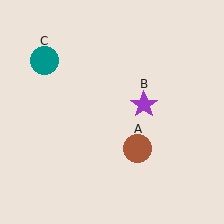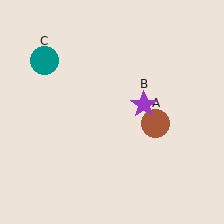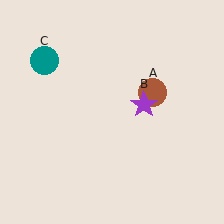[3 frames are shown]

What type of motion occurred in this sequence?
The brown circle (object A) rotated counterclockwise around the center of the scene.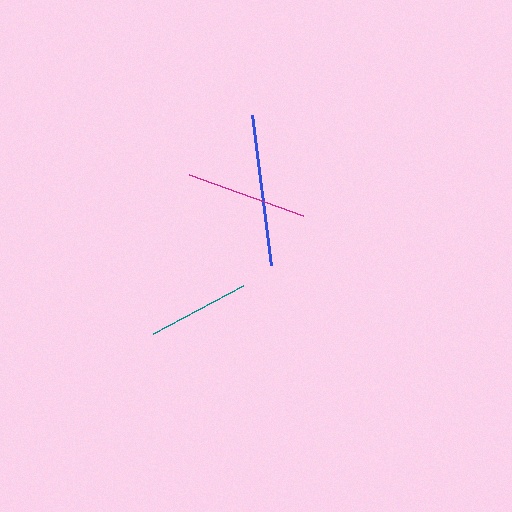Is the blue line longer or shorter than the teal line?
The blue line is longer than the teal line.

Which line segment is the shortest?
The teal line is the shortest at approximately 102 pixels.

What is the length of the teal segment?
The teal segment is approximately 102 pixels long.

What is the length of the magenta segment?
The magenta segment is approximately 121 pixels long.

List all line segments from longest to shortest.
From longest to shortest: blue, magenta, teal.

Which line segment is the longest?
The blue line is the longest at approximately 152 pixels.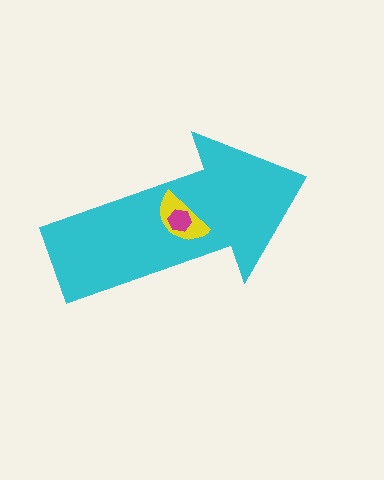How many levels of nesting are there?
3.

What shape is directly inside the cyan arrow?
The yellow semicircle.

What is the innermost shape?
The magenta hexagon.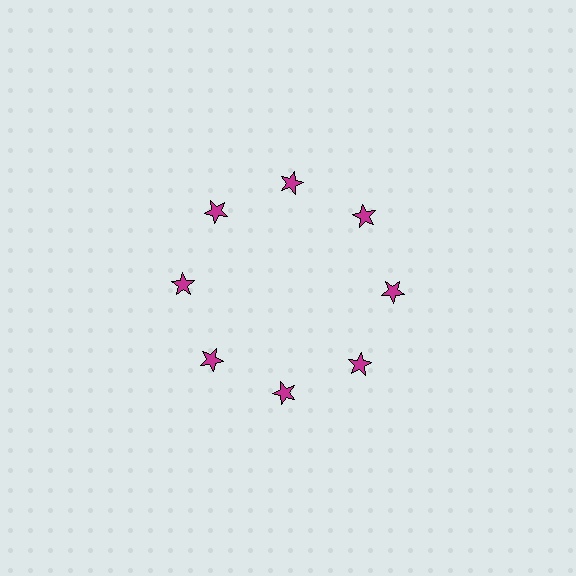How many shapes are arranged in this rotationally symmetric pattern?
There are 8 shapes, arranged in 8 groups of 1.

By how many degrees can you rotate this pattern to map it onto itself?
The pattern maps onto itself every 45 degrees of rotation.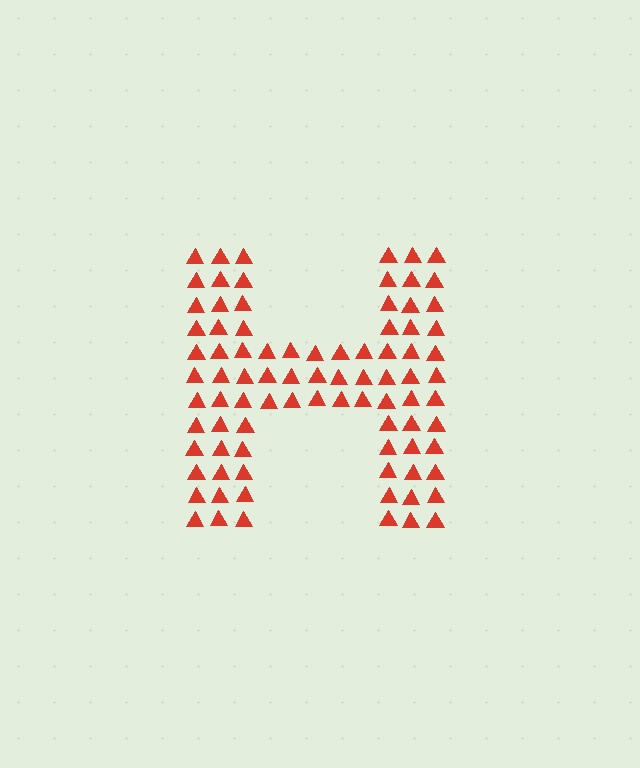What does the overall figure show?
The overall figure shows the letter H.